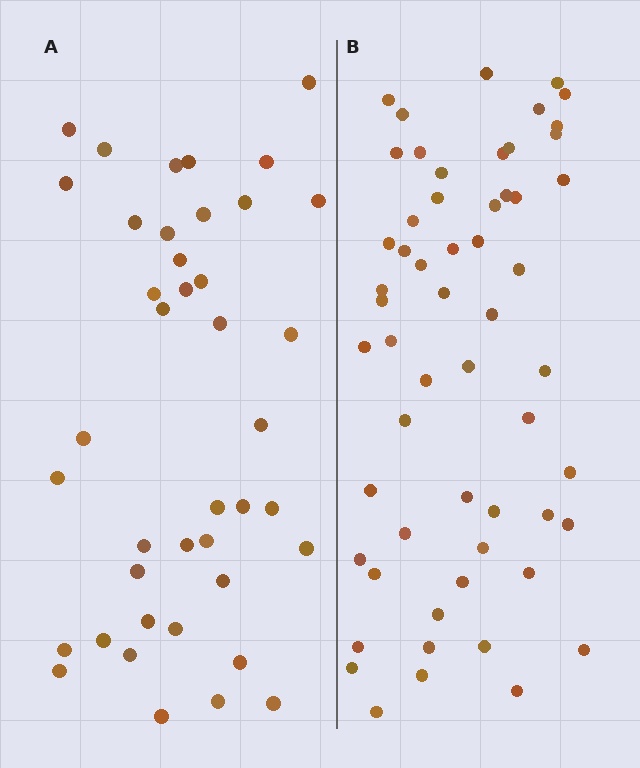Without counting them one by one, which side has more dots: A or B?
Region B (the right region) has more dots.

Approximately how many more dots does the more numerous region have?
Region B has approximately 15 more dots than region A.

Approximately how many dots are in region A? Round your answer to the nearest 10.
About 40 dots. (The exact count is 41, which rounds to 40.)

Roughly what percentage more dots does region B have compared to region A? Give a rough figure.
About 40% more.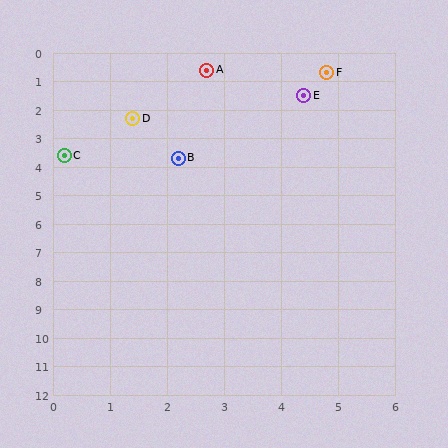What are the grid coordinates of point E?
Point E is at approximately (4.4, 1.5).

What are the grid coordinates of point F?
Point F is at approximately (4.8, 0.7).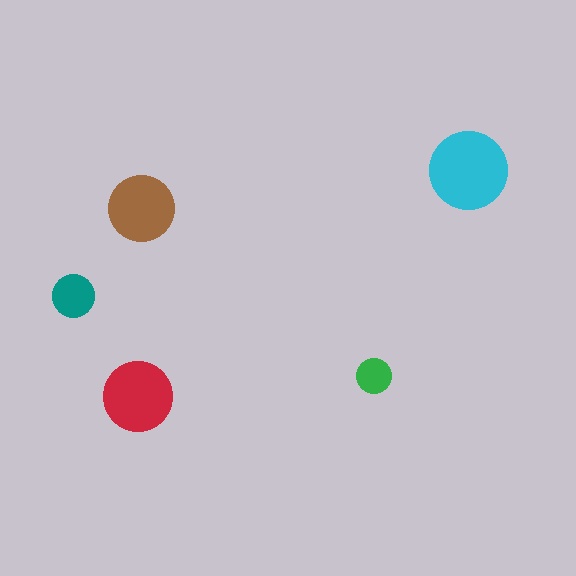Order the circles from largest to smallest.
the cyan one, the red one, the brown one, the teal one, the green one.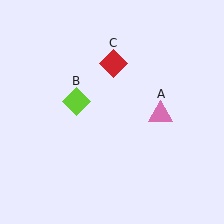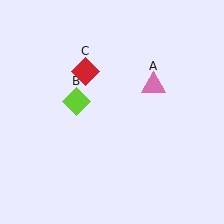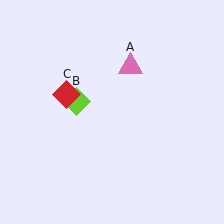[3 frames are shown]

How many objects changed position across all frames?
2 objects changed position: pink triangle (object A), red diamond (object C).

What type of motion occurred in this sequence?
The pink triangle (object A), red diamond (object C) rotated counterclockwise around the center of the scene.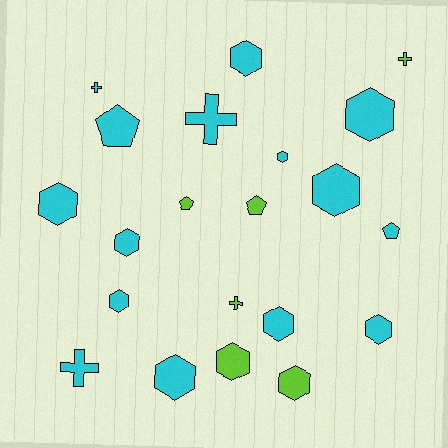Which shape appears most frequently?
Hexagon, with 12 objects.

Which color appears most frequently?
Cyan, with 15 objects.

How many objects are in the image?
There are 21 objects.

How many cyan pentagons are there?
There are 2 cyan pentagons.